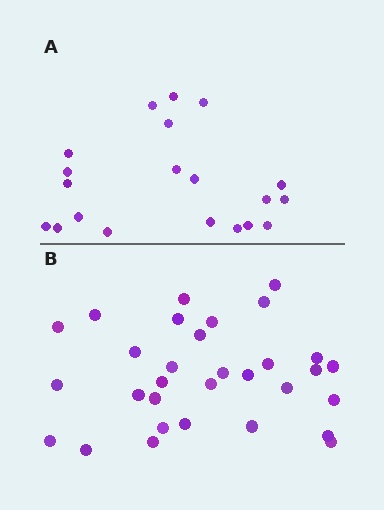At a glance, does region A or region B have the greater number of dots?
Region B (the bottom region) has more dots.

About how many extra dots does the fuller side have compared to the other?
Region B has roughly 12 or so more dots than region A.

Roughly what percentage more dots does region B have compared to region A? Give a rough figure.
About 55% more.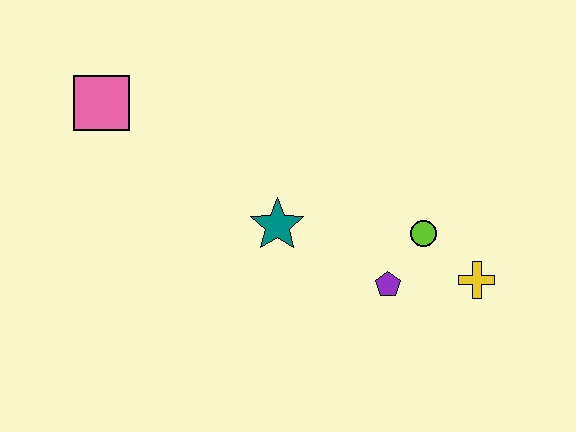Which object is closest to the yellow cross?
The lime circle is closest to the yellow cross.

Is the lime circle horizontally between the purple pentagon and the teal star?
No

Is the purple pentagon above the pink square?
No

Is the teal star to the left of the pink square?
No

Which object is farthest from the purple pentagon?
The pink square is farthest from the purple pentagon.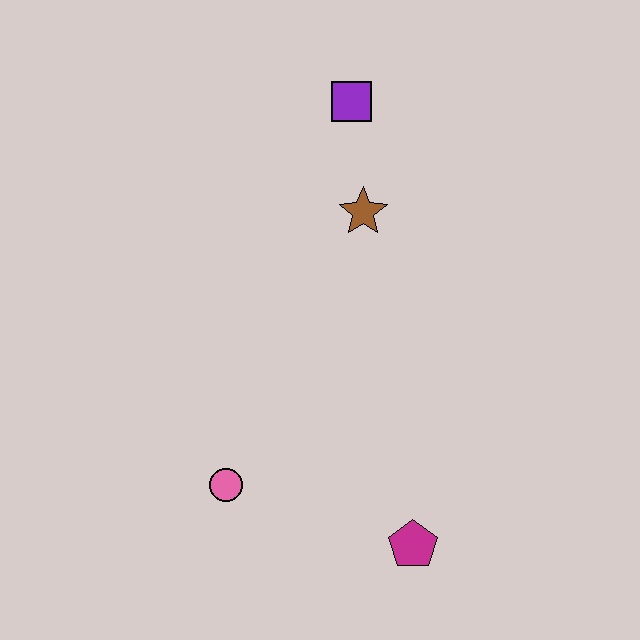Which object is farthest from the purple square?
The magenta pentagon is farthest from the purple square.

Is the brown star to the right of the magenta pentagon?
No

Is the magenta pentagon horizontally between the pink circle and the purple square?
No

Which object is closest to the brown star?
The purple square is closest to the brown star.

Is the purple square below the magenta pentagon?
No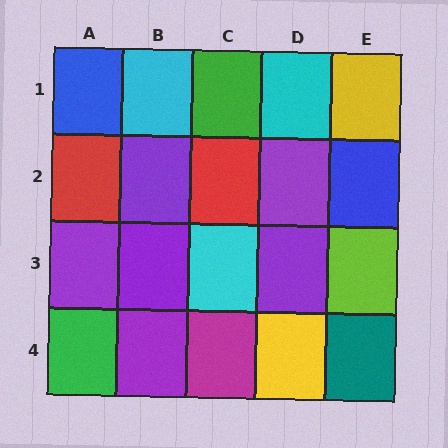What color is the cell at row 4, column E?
Teal.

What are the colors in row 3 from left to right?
Purple, purple, cyan, purple, lime.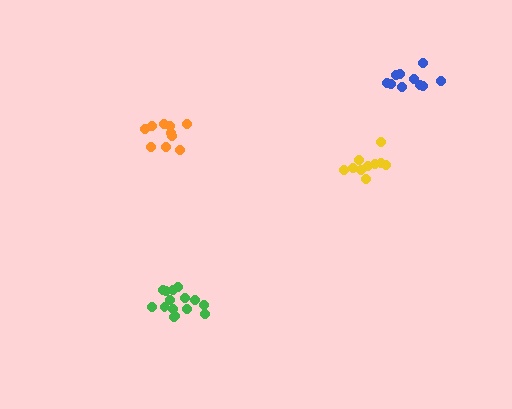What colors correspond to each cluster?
The clusters are colored: green, blue, orange, yellow.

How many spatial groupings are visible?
There are 4 spatial groupings.